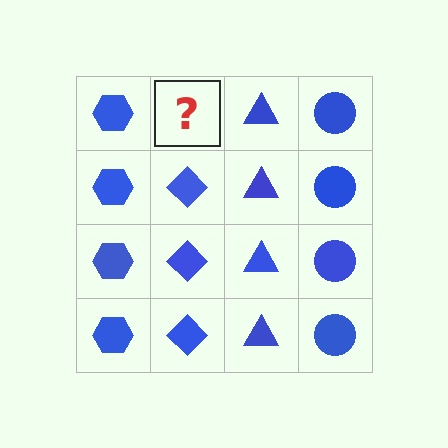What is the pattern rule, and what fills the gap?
The rule is that each column has a consistent shape. The gap should be filled with a blue diamond.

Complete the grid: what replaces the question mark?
The question mark should be replaced with a blue diamond.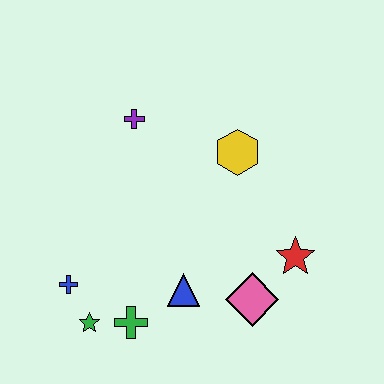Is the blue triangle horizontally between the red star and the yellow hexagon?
No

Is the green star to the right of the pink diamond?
No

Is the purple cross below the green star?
No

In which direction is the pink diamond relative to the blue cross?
The pink diamond is to the right of the blue cross.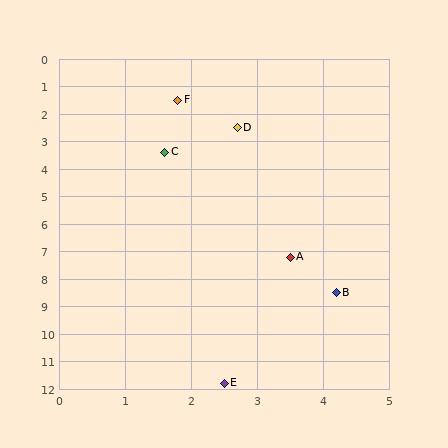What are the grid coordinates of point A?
Point A is at approximately (3.5, 7.2).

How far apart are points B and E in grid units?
Points B and E are about 3.7 grid units apart.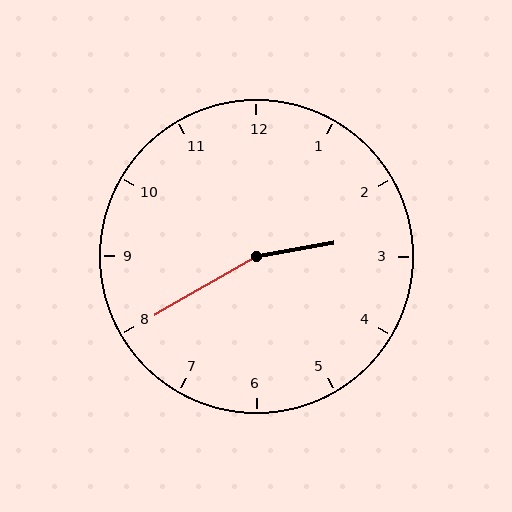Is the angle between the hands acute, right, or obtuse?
It is obtuse.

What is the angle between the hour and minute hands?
Approximately 160 degrees.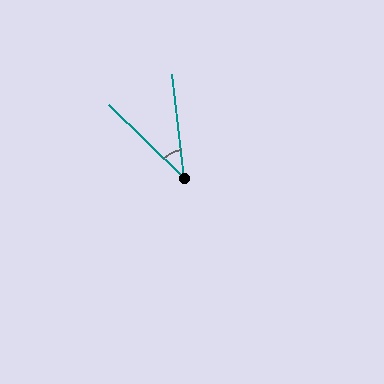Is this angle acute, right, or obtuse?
It is acute.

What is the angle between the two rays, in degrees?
Approximately 39 degrees.